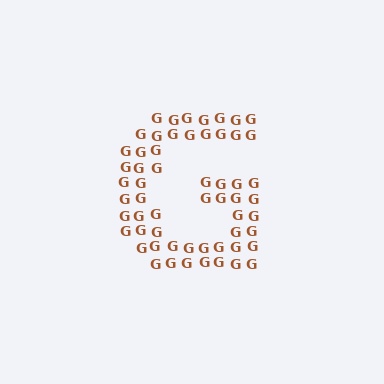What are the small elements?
The small elements are letter G's.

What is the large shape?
The large shape is the letter G.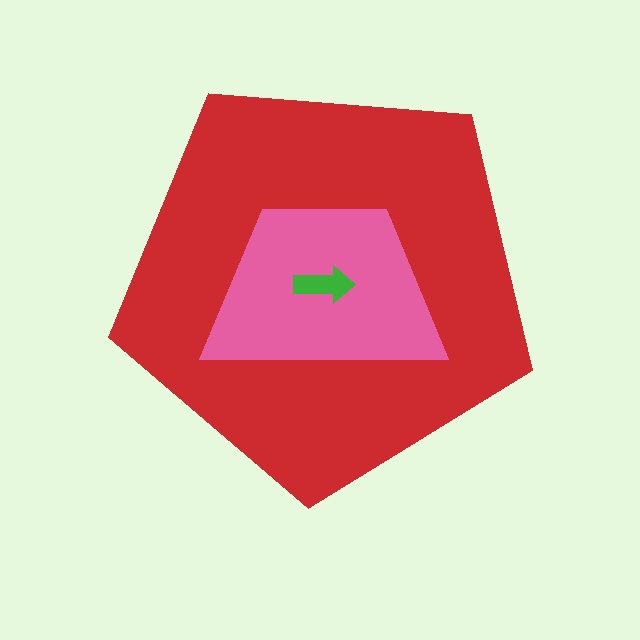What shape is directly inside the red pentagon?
The pink trapezoid.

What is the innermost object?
The green arrow.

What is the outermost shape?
The red pentagon.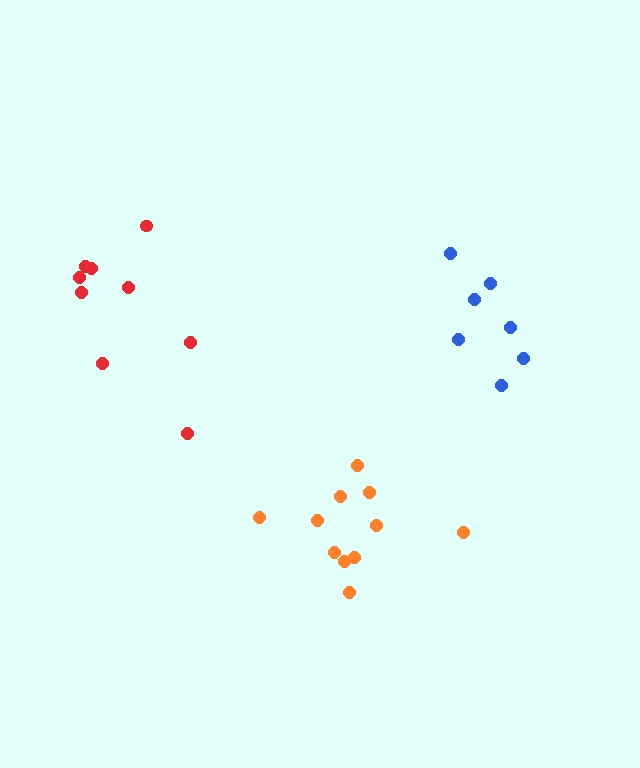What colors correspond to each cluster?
The clusters are colored: blue, orange, red.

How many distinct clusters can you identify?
There are 3 distinct clusters.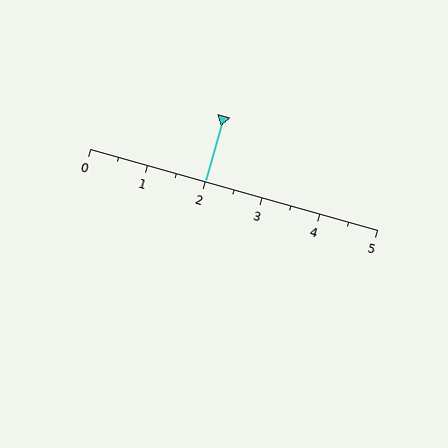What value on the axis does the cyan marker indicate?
The marker indicates approximately 2.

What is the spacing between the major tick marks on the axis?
The major ticks are spaced 1 apart.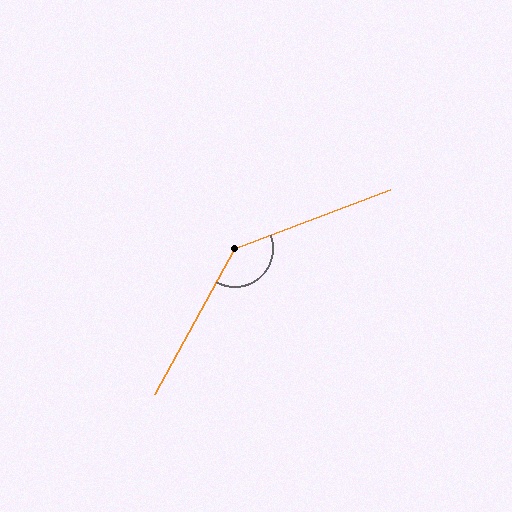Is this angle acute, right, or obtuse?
It is obtuse.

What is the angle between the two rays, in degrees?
Approximately 140 degrees.